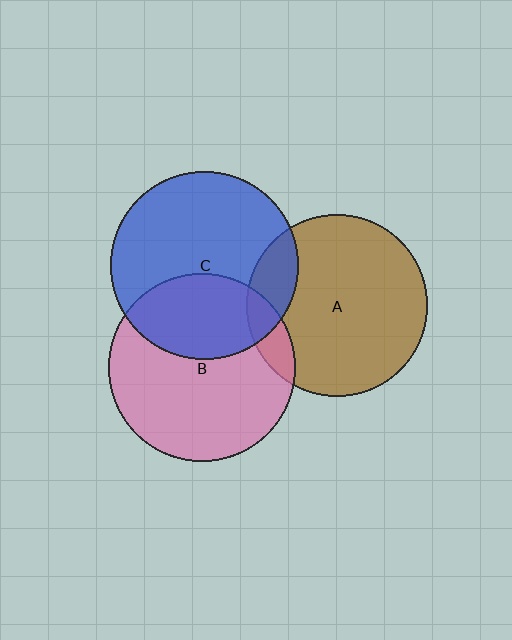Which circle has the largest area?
Circle C (blue).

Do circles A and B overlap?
Yes.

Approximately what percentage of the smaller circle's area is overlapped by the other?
Approximately 10%.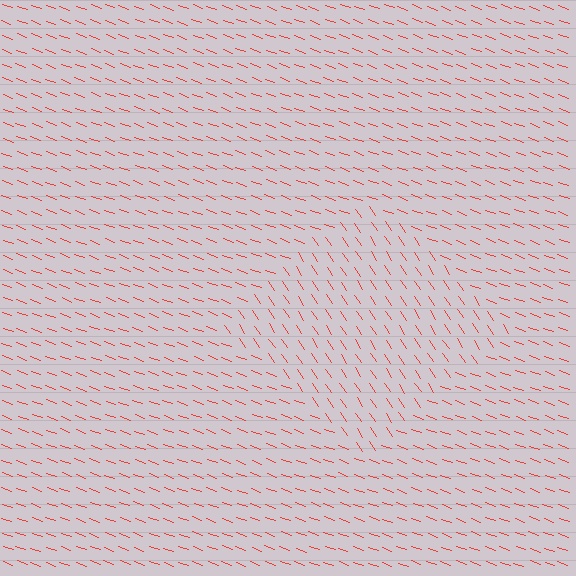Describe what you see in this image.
The image is filled with small red line segments. A diamond region in the image has lines oriented differently from the surrounding lines, creating a visible texture boundary.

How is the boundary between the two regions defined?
The boundary is defined purely by a change in line orientation (approximately 36 degrees difference). All lines are the same color and thickness.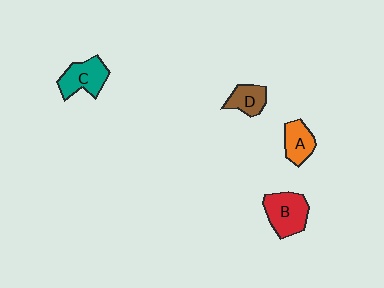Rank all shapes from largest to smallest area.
From largest to smallest: B (red), C (teal), A (orange), D (brown).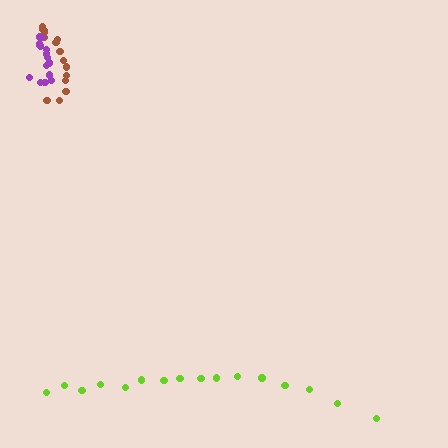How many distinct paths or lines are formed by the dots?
There are 3 distinct paths.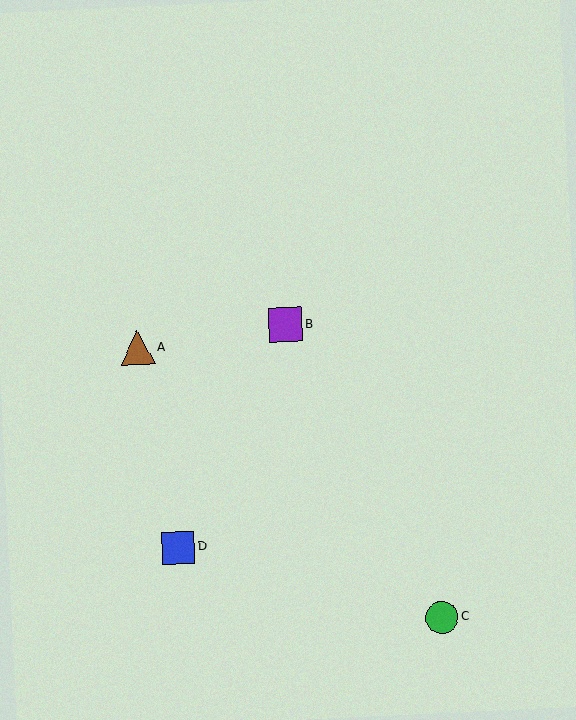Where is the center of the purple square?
The center of the purple square is at (286, 325).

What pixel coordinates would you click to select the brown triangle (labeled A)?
Click at (138, 348) to select the brown triangle A.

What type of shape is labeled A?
Shape A is a brown triangle.